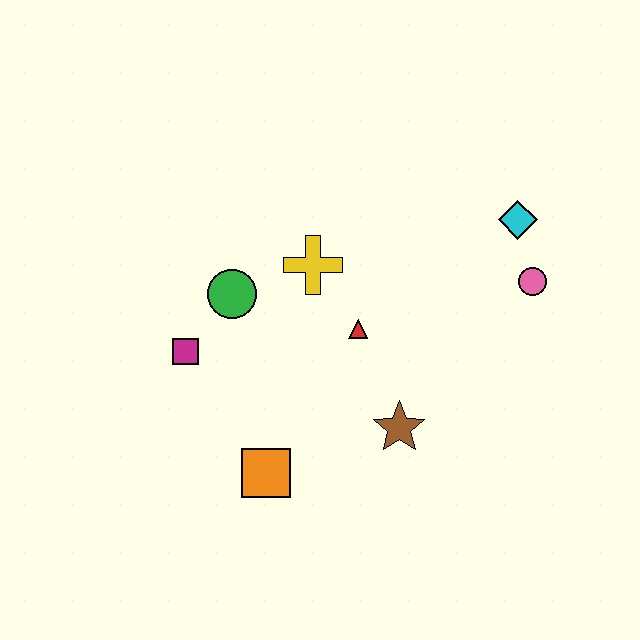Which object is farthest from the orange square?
The cyan diamond is farthest from the orange square.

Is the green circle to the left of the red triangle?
Yes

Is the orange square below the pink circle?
Yes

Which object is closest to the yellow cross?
The red triangle is closest to the yellow cross.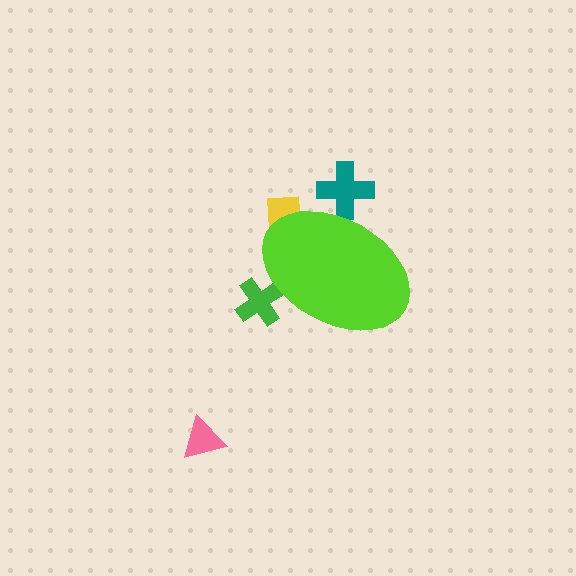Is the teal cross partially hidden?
Yes, the teal cross is partially hidden behind the lime ellipse.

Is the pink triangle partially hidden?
No, the pink triangle is fully visible.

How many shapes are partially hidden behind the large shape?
3 shapes are partially hidden.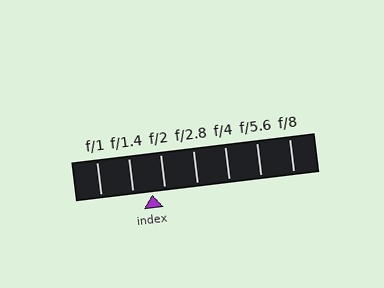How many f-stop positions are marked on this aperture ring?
There are 7 f-stop positions marked.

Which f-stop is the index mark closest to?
The index mark is closest to f/2.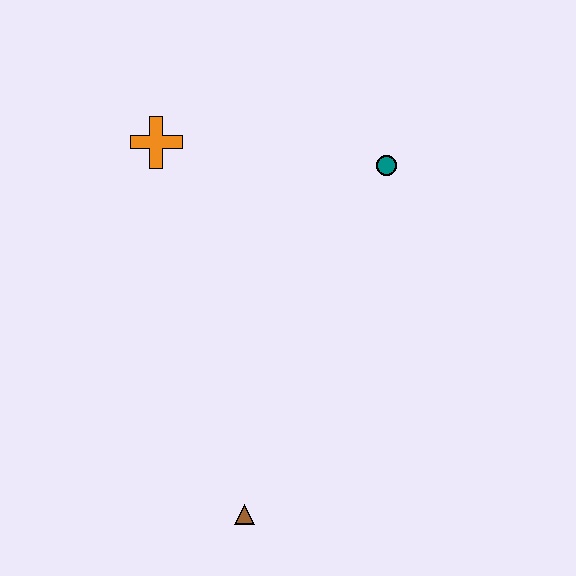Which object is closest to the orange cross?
The teal circle is closest to the orange cross.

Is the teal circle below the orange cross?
Yes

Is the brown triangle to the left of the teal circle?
Yes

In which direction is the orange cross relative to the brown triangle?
The orange cross is above the brown triangle.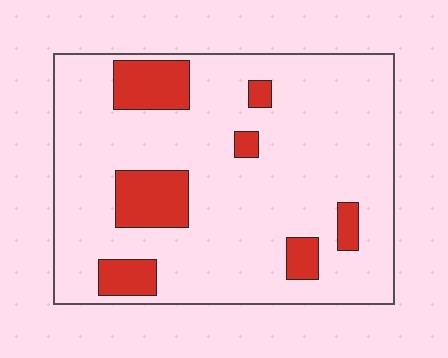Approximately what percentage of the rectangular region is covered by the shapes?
Approximately 15%.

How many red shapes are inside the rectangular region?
7.